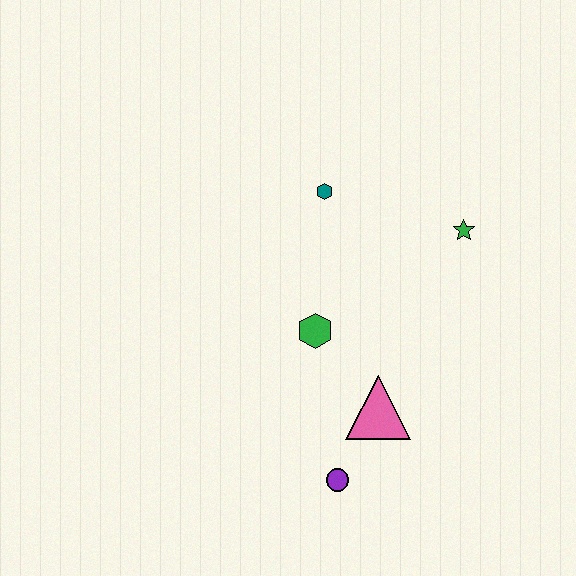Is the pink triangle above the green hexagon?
No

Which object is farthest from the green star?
The purple circle is farthest from the green star.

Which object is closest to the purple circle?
The pink triangle is closest to the purple circle.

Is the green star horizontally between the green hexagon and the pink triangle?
No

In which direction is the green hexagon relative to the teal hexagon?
The green hexagon is below the teal hexagon.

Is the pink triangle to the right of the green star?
No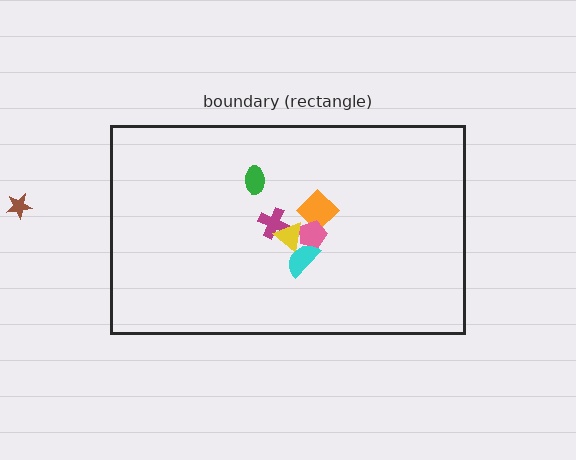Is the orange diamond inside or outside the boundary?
Inside.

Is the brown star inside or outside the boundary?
Outside.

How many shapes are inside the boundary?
6 inside, 1 outside.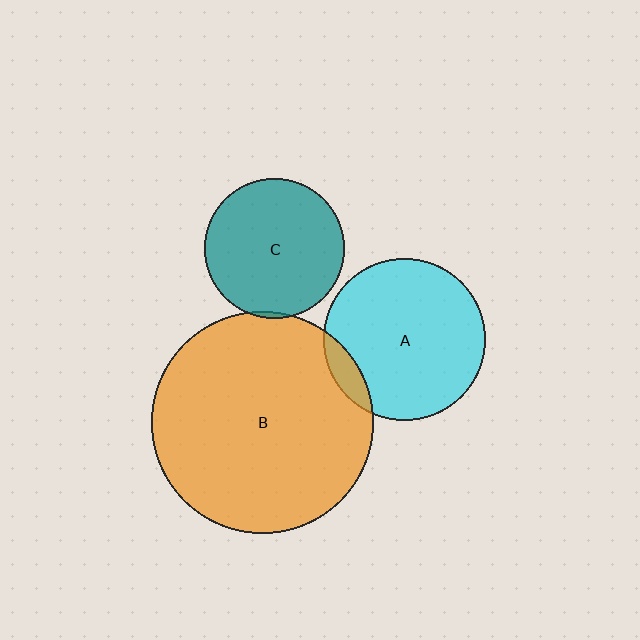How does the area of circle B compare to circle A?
Approximately 1.9 times.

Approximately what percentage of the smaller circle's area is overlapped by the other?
Approximately 10%.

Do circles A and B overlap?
Yes.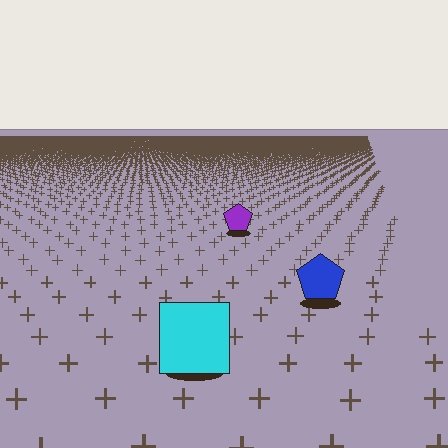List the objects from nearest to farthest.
From nearest to farthest: the cyan square, the blue pentagon, the purple pentagon.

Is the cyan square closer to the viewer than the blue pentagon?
Yes. The cyan square is closer — you can tell from the texture gradient: the ground texture is coarser near it.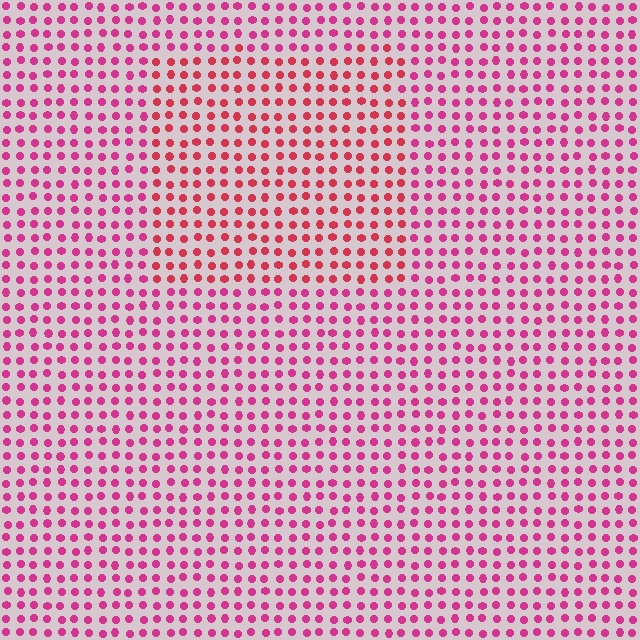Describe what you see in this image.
The image is filled with small magenta elements in a uniform arrangement. A rectangle-shaped region is visible where the elements are tinted to a slightly different hue, forming a subtle color boundary.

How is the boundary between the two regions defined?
The boundary is defined purely by a slight shift in hue (about 25 degrees). Spacing, size, and orientation are identical on both sides.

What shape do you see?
I see a rectangle.